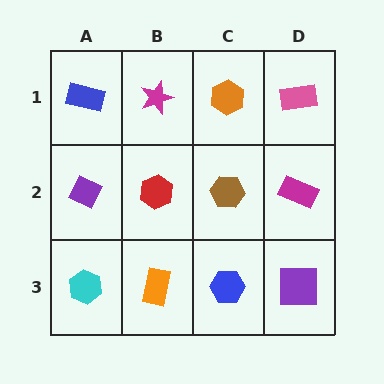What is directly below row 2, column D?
A purple square.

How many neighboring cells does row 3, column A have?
2.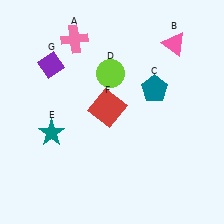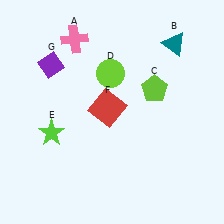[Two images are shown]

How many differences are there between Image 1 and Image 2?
There are 3 differences between the two images.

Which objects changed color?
B changed from pink to teal. C changed from teal to lime. E changed from teal to lime.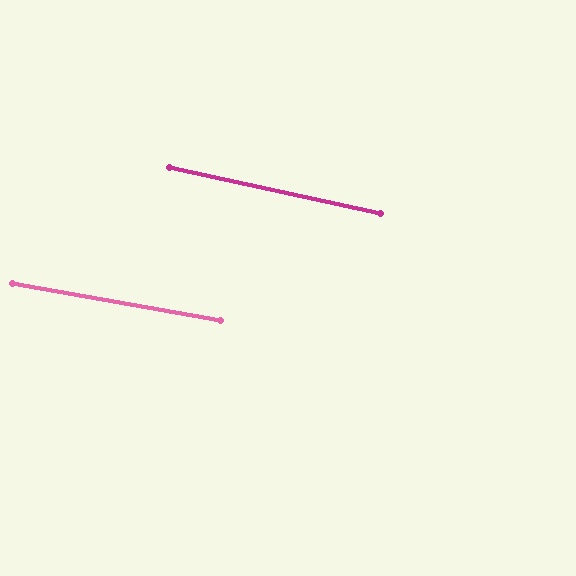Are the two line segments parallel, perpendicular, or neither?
Parallel — their directions differ by only 2.0°.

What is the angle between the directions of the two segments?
Approximately 2 degrees.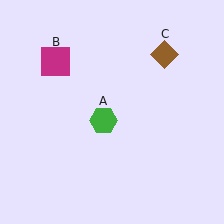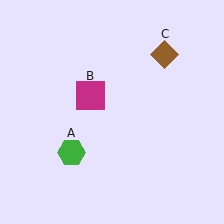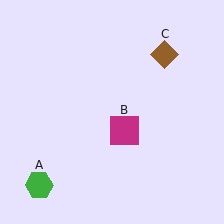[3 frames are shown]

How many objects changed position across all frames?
2 objects changed position: green hexagon (object A), magenta square (object B).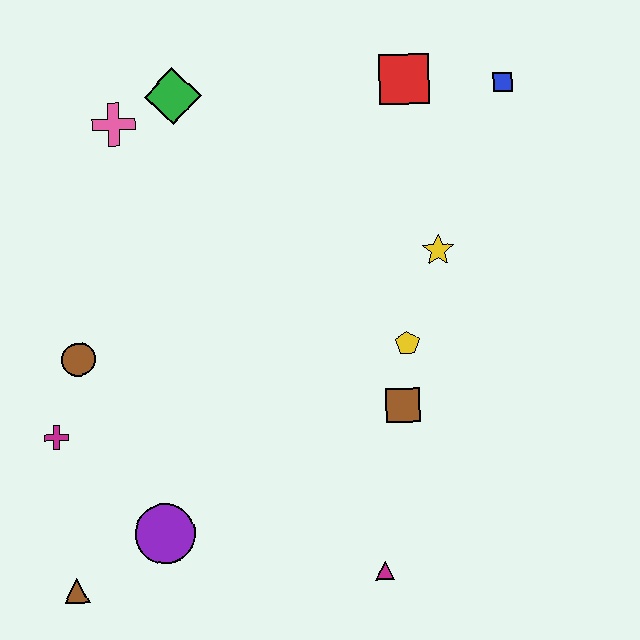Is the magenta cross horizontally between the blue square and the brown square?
No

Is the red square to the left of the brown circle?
No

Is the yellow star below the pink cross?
Yes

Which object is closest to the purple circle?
The brown triangle is closest to the purple circle.